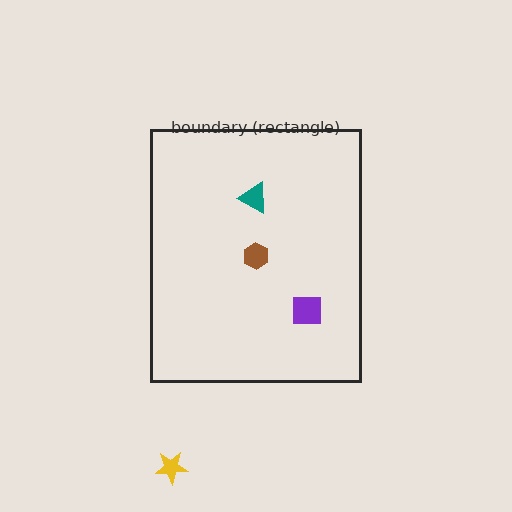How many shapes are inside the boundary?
3 inside, 1 outside.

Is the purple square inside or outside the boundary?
Inside.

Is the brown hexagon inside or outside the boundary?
Inside.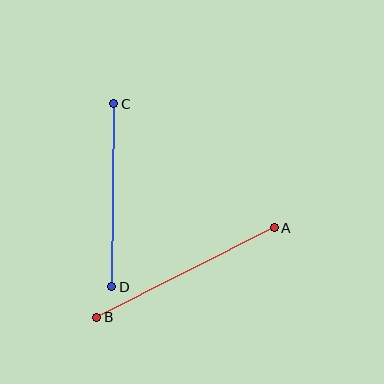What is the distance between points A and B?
The distance is approximately 199 pixels.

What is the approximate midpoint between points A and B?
The midpoint is at approximately (186, 273) pixels.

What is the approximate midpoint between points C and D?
The midpoint is at approximately (113, 195) pixels.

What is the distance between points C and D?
The distance is approximately 183 pixels.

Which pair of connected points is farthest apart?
Points A and B are farthest apart.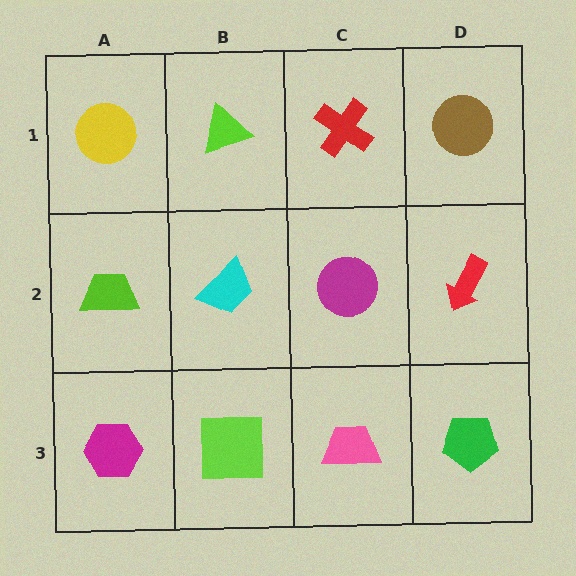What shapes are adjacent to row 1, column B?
A cyan trapezoid (row 2, column B), a yellow circle (row 1, column A), a red cross (row 1, column C).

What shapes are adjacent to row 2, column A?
A yellow circle (row 1, column A), a magenta hexagon (row 3, column A), a cyan trapezoid (row 2, column B).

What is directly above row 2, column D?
A brown circle.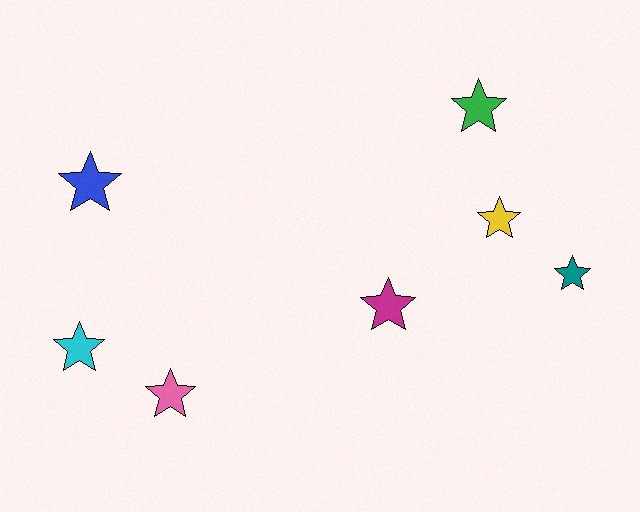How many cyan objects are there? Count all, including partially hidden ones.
There is 1 cyan object.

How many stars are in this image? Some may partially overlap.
There are 7 stars.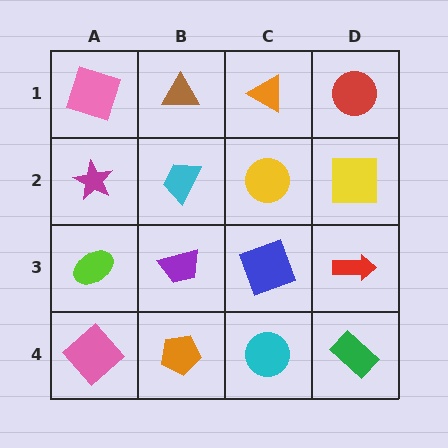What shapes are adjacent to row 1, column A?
A magenta star (row 2, column A), a brown triangle (row 1, column B).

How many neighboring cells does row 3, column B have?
4.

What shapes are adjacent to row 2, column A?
A pink square (row 1, column A), a lime ellipse (row 3, column A), a cyan trapezoid (row 2, column B).